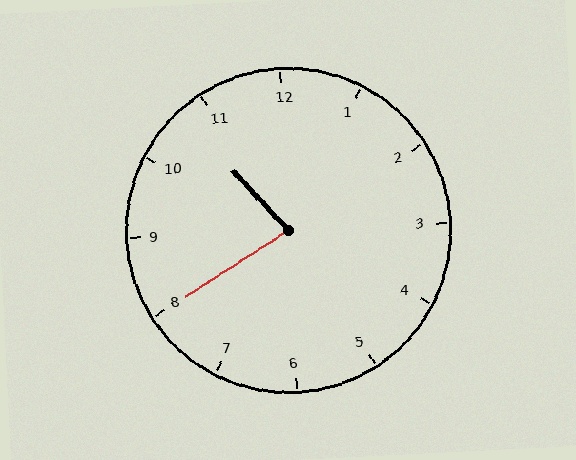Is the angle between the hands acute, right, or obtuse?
It is acute.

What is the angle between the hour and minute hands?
Approximately 80 degrees.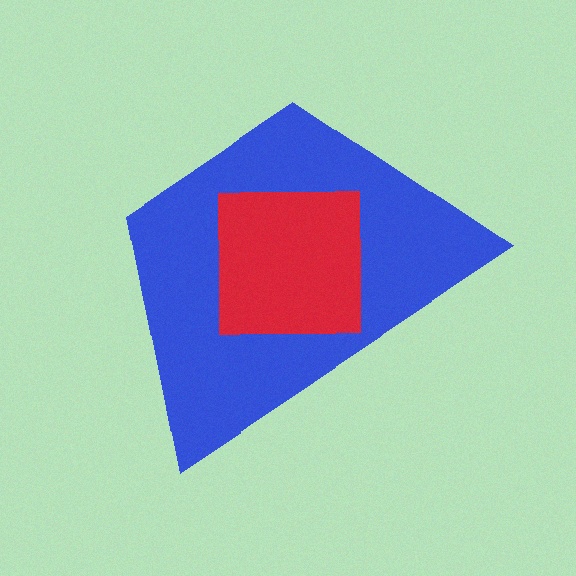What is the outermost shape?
The blue trapezoid.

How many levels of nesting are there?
2.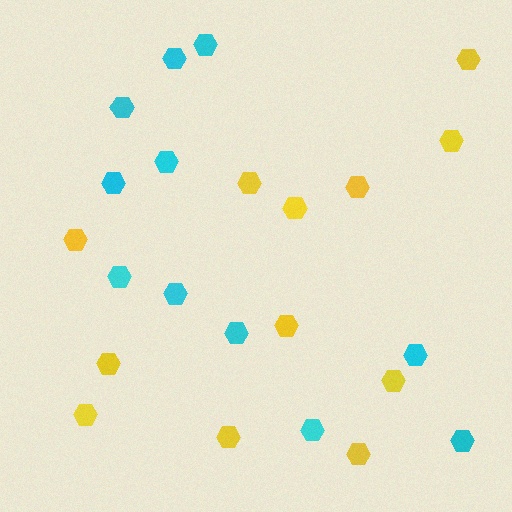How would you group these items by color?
There are 2 groups: one group of yellow hexagons (12) and one group of cyan hexagons (11).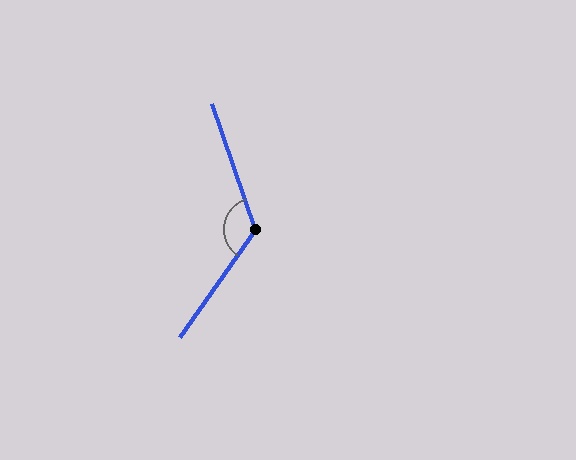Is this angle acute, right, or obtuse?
It is obtuse.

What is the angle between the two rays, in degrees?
Approximately 126 degrees.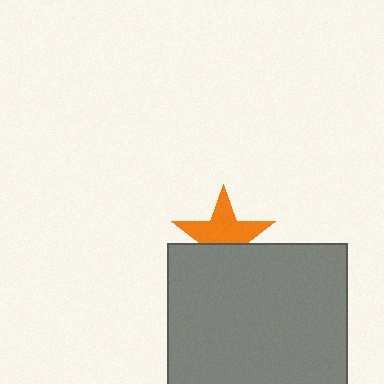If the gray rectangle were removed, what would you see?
You would see the complete orange star.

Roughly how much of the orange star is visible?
About half of it is visible (roughly 61%).